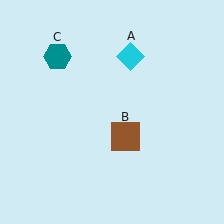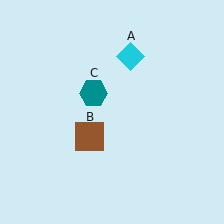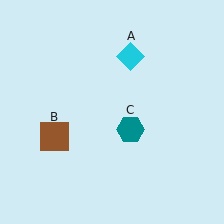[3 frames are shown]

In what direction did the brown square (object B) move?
The brown square (object B) moved left.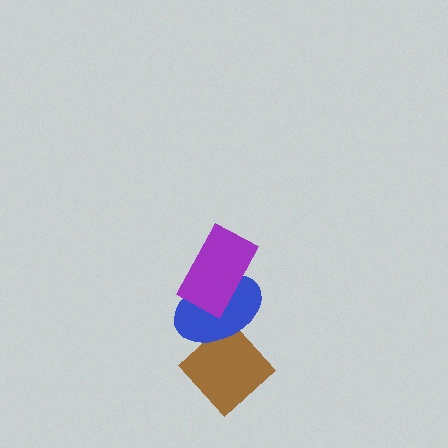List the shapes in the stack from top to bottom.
From top to bottom: the purple rectangle, the blue ellipse, the brown diamond.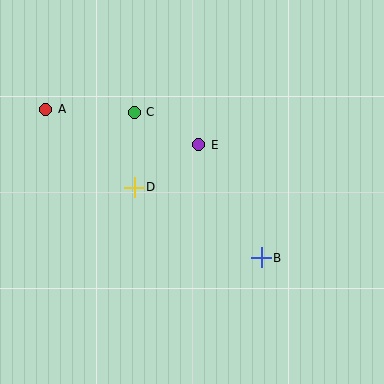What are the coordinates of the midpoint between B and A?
The midpoint between B and A is at (153, 183).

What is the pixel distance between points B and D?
The distance between B and D is 145 pixels.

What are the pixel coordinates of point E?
Point E is at (199, 145).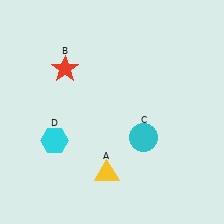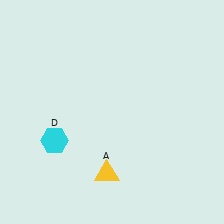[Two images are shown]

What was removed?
The red star (B), the cyan circle (C) were removed in Image 2.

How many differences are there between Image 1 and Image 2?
There are 2 differences between the two images.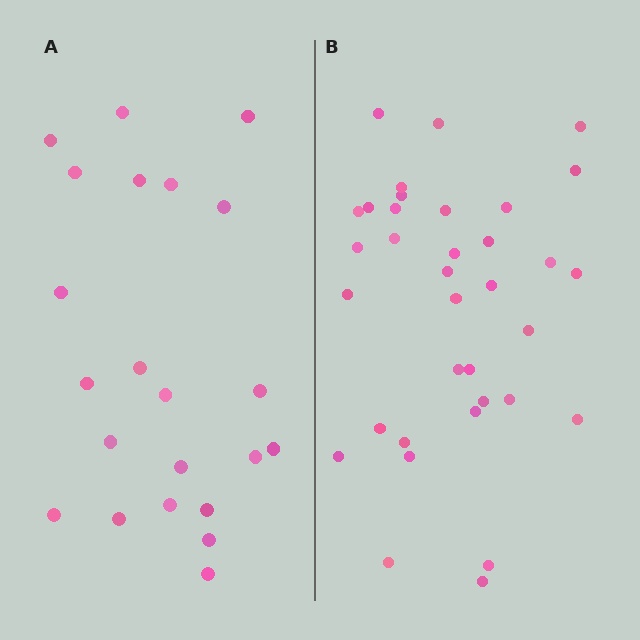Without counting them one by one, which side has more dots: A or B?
Region B (the right region) has more dots.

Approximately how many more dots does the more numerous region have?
Region B has approximately 15 more dots than region A.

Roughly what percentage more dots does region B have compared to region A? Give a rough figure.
About 60% more.